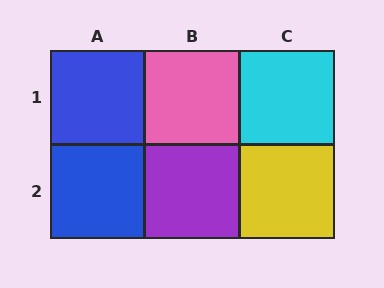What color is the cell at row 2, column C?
Yellow.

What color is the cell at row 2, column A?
Blue.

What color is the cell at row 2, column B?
Purple.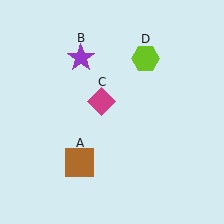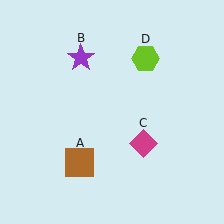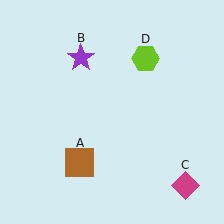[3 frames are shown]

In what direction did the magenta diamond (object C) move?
The magenta diamond (object C) moved down and to the right.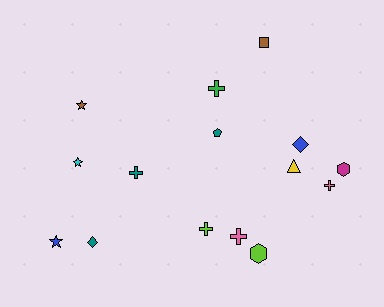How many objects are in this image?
There are 15 objects.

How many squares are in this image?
There is 1 square.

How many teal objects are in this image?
There are 3 teal objects.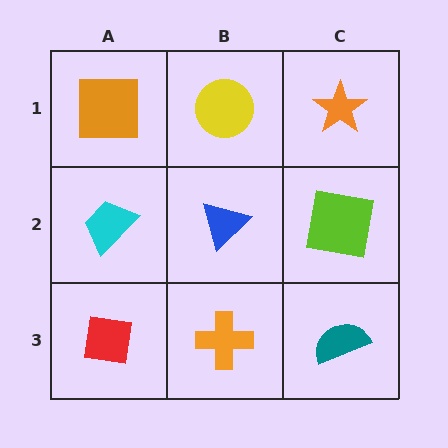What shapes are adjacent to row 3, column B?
A blue triangle (row 2, column B), a red square (row 3, column A), a teal semicircle (row 3, column C).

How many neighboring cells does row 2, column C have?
3.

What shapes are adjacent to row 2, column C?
An orange star (row 1, column C), a teal semicircle (row 3, column C), a blue triangle (row 2, column B).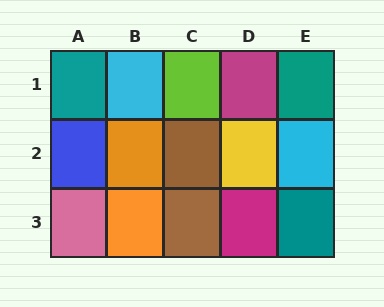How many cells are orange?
2 cells are orange.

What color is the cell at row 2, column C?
Brown.